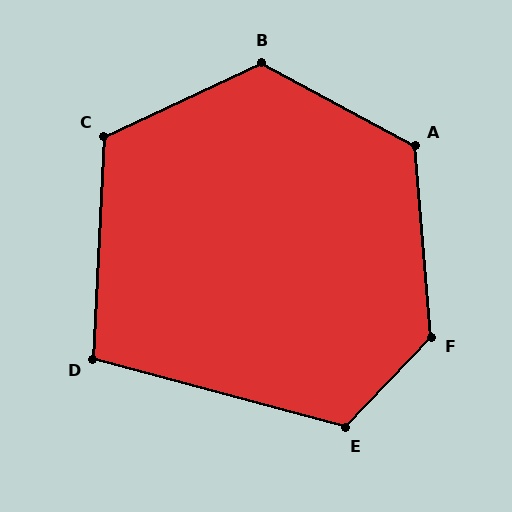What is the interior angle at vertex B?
Approximately 126 degrees (obtuse).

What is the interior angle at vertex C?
Approximately 118 degrees (obtuse).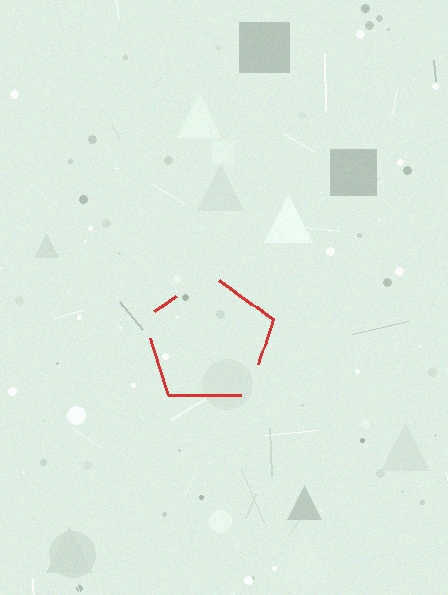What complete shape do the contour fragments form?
The contour fragments form a pentagon.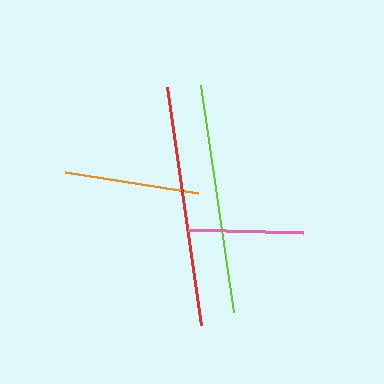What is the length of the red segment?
The red segment is approximately 240 pixels long.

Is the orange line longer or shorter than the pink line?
The orange line is longer than the pink line.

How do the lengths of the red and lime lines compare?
The red and lime lines are approximately the same length.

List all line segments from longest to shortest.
From longest to shortest: red, lime, orange, pink.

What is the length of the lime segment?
The lime segment is approximately 229 pixels long.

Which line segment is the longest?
The red line is the longest at approximately 240 pixels.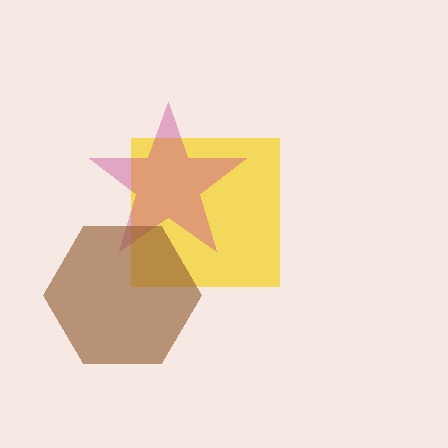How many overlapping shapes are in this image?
There are 3 overlapping shapes in the image.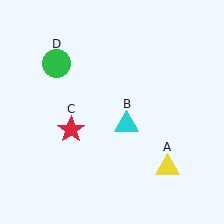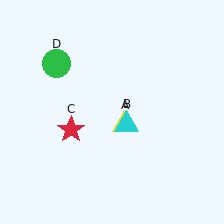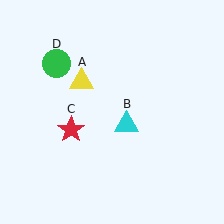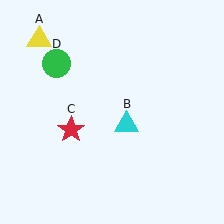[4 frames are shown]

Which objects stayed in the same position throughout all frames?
Cyan triangle (object B) and red star (object C) and green circle (object D) remained stationary.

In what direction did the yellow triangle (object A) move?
The yellow triangle (object A) moved up and to the left.